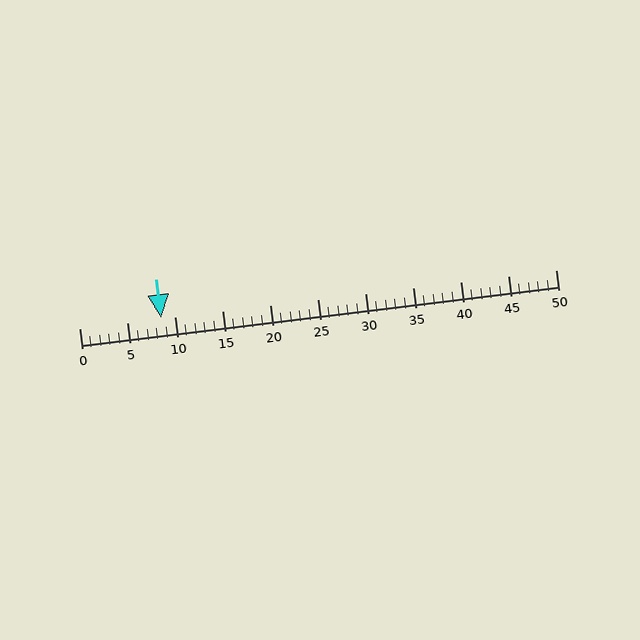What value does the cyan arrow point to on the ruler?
The cyan arrow points to approximately 9.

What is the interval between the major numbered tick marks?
The major tick marks are spaced 5 units apart.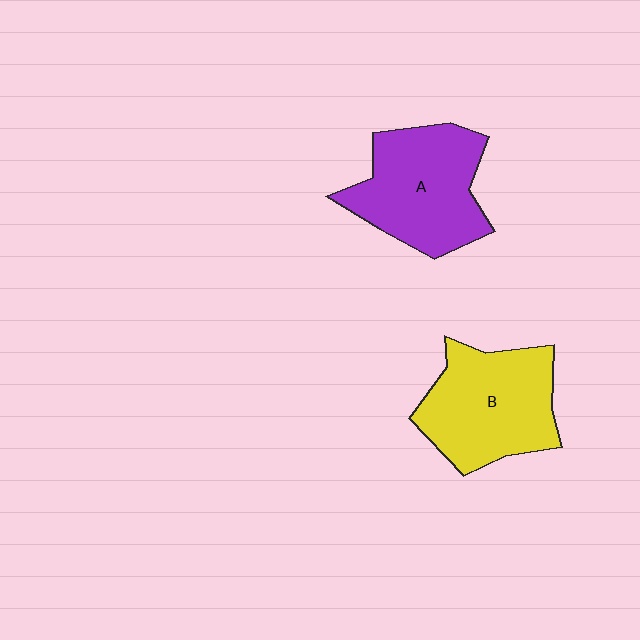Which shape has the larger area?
Shape B (yellow).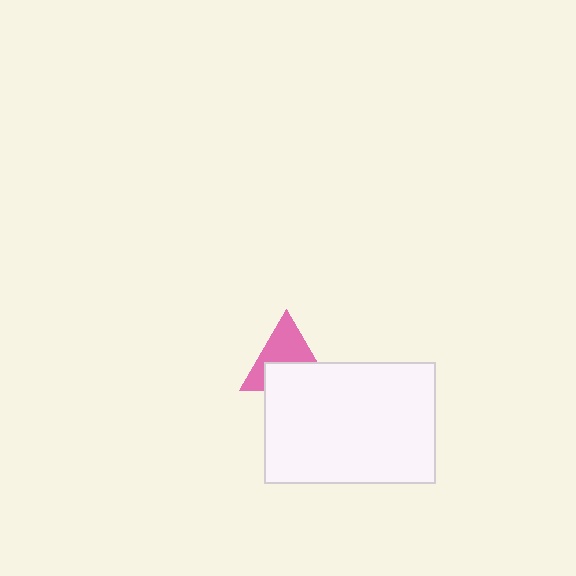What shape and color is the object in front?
The object in front is a white rectangle.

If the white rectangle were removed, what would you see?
You would see the complete pink triangle.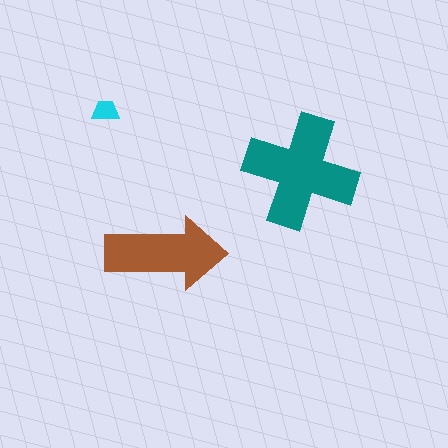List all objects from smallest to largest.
The cyan trapezoid, the brown arrow, the teal cross.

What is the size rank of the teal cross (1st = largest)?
1st.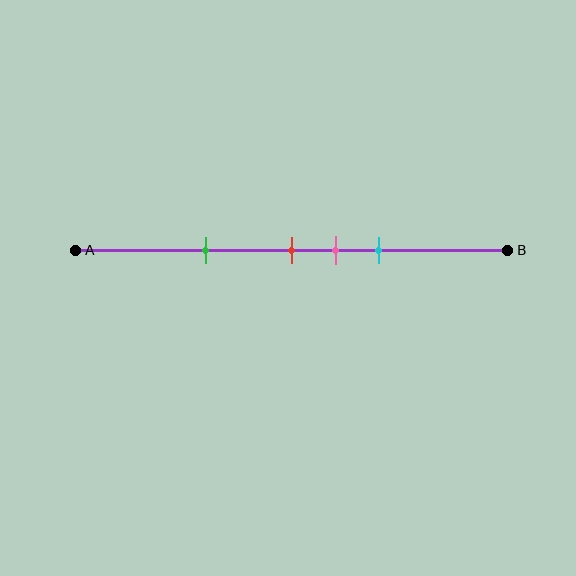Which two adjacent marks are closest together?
The red and pink marks are the closest adjacent pair.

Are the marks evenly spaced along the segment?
No, the marks are not evenly spaced.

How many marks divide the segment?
There are 4 marks dividing the segment.